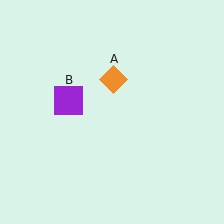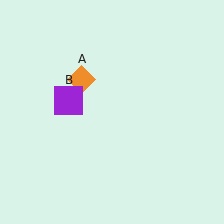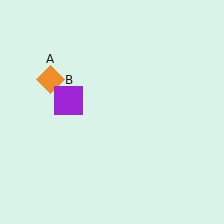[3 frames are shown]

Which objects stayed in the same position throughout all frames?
Purple square (object B) remained stationary.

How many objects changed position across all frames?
1 object changed position: orange diamond (object A).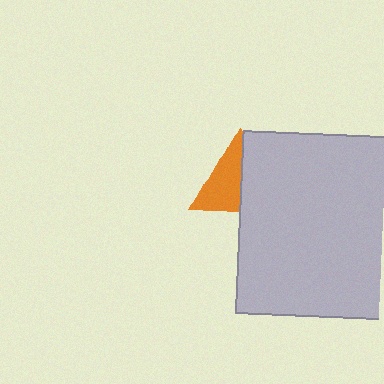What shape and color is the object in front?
The object in front is a light gray rectangle.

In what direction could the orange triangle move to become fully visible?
The orange triangle could move left. That would shift it out from behind the light gray rectangle entirely.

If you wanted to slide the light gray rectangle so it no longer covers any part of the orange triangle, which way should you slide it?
Slide it right — that is the most direct way to separate the two shapes.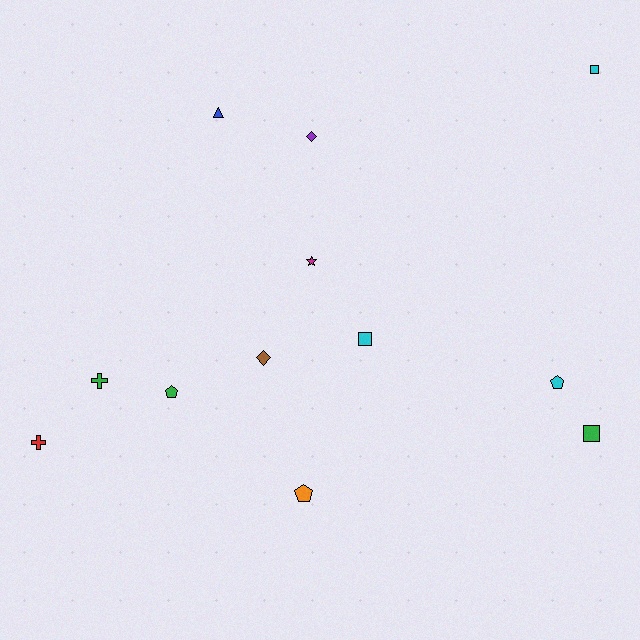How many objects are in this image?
There are 12 objects.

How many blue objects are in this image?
There is 1 blue object.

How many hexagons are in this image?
There are no hexagons.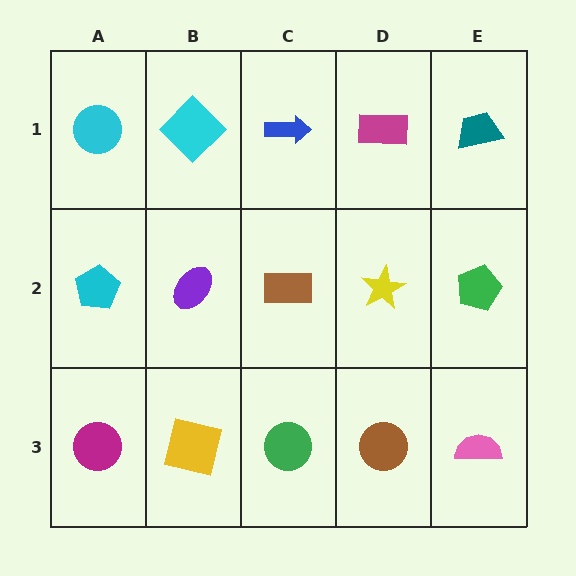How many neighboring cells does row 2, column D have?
4.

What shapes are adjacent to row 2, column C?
A blue arrow (row 1, column C), a green circle (row 3, column C), a purple ellipse (row 2, column B), a yellow star (row 2, column D).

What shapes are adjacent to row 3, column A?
A cyan pentagon (row 2, column A), a yellow square (row 3, column B).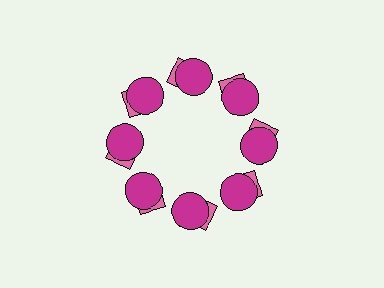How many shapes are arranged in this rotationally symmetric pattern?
There are 16 shapes, arranged in 8 groups of 2.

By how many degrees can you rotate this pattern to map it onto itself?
The pattern maps onto itself every 45 degrees of rotation.